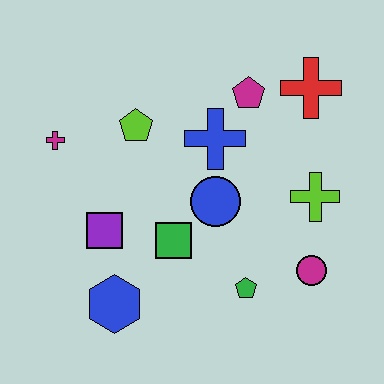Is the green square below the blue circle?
Yes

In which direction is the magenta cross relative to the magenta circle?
The magenta cross is to the left of the magenta circle.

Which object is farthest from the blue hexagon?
The red cross is farthest from the blue hexagon.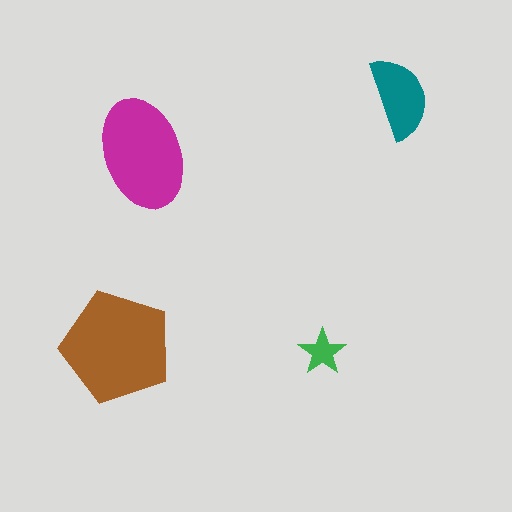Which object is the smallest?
The green star.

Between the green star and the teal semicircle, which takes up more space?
The teal semicircle.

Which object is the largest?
The brown pentagon.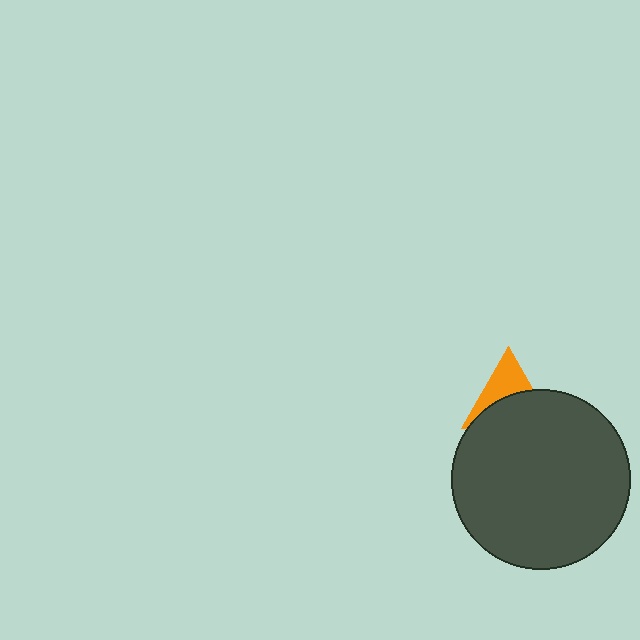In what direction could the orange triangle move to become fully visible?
The orange triangle could move up. That would shift it out from behind the dark gray circle entirely.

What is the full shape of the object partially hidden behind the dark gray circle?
The partially hidden object is an orange triangle.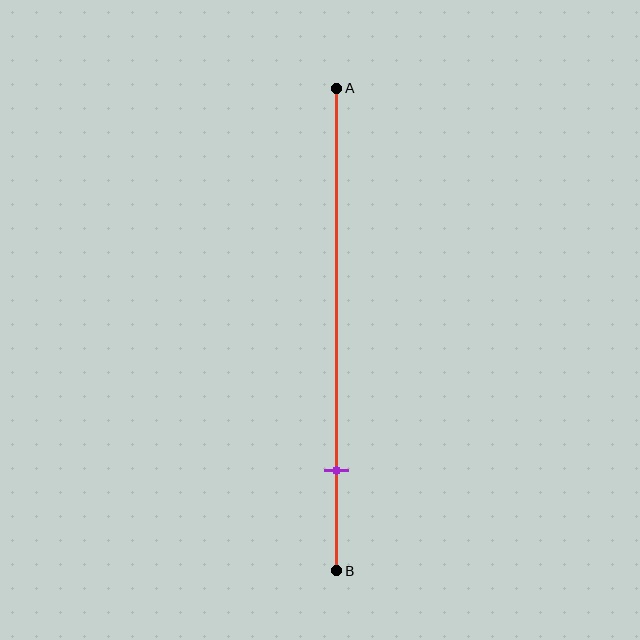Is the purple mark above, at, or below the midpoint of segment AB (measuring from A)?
The purple mark is below the midpoint of segment AB.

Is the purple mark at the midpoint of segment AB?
No, the mark is at about 80% from A, not at the 50% midpoint.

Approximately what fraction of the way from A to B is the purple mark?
The purple mark is approximately 80% of the way from A to B.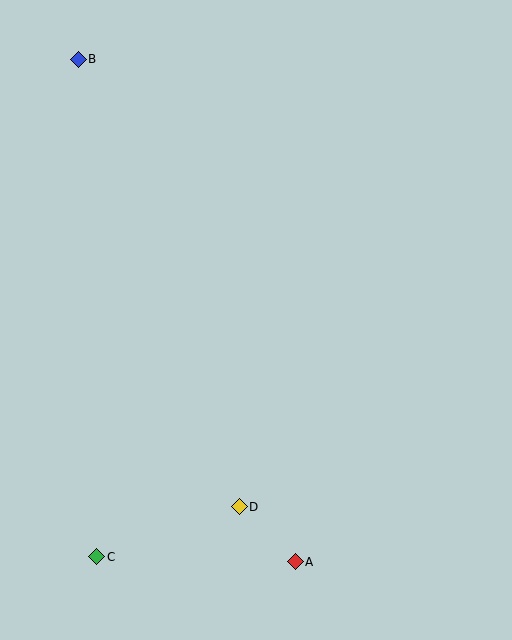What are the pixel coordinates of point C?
Point C is at (97, 557).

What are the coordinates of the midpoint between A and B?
The midpoint between A and B is at (187, 310).